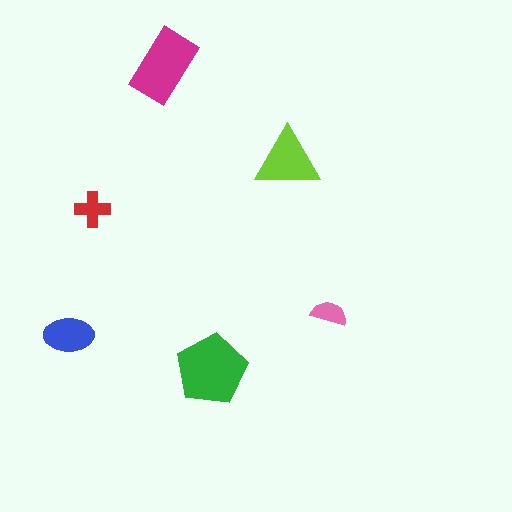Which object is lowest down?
The green pentagon is bottommost.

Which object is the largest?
The green pentagon.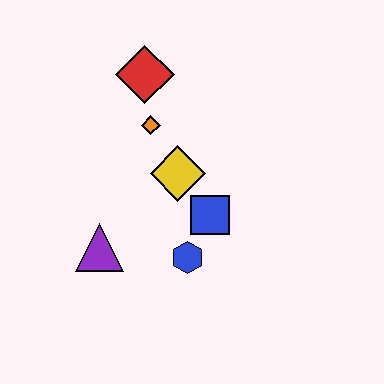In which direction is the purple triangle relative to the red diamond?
The purple triangle is below the red diamond.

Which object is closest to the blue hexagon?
The blue square is closest to the blue hexagon.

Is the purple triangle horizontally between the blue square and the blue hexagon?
No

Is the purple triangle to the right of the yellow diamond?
No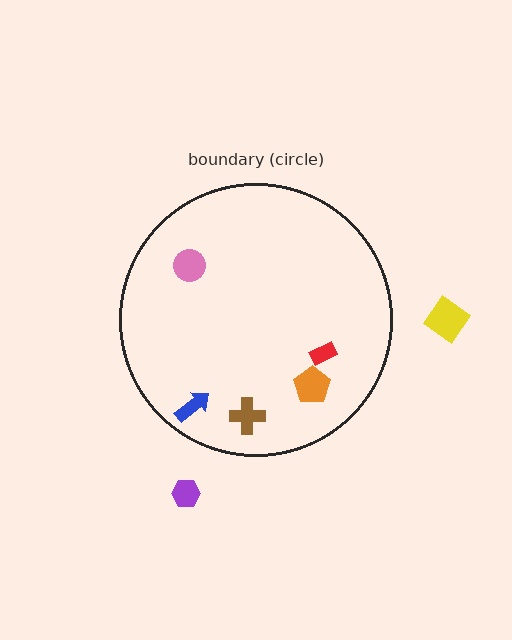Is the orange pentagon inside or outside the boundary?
Inside.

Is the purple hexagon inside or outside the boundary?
Outside.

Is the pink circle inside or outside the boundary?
Inside.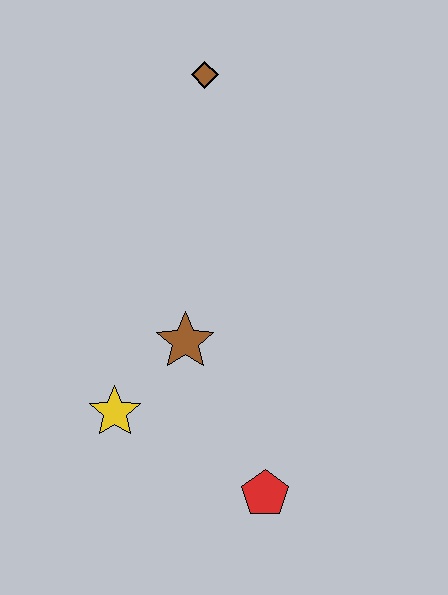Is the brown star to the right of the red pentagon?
No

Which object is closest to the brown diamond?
The brown star is closest to the brown diamond.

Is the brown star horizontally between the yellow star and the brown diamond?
Yes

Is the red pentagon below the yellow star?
Yes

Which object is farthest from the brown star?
The brown diamond is farthest from the brown star.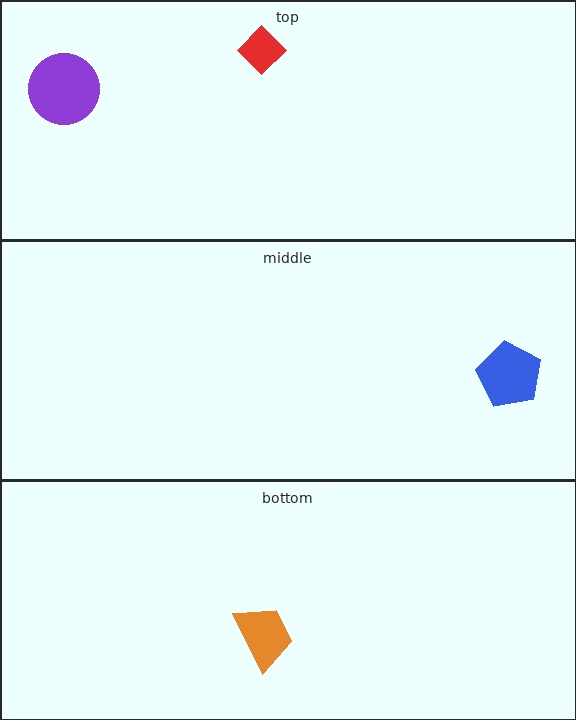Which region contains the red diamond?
The top region.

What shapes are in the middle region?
The blue pentagon.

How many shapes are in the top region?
2.